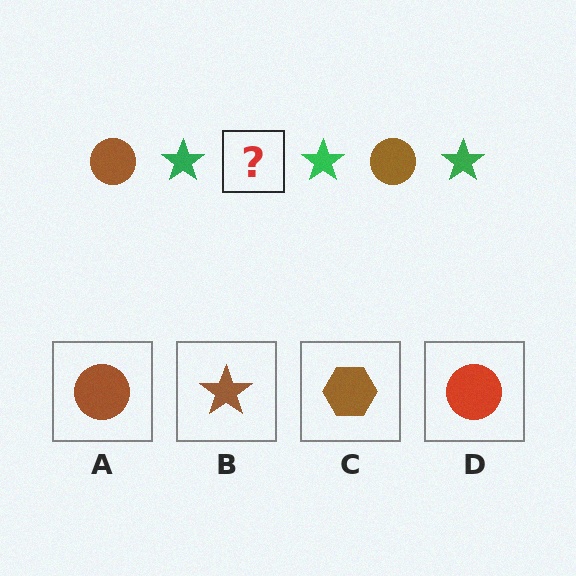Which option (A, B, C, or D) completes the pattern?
A.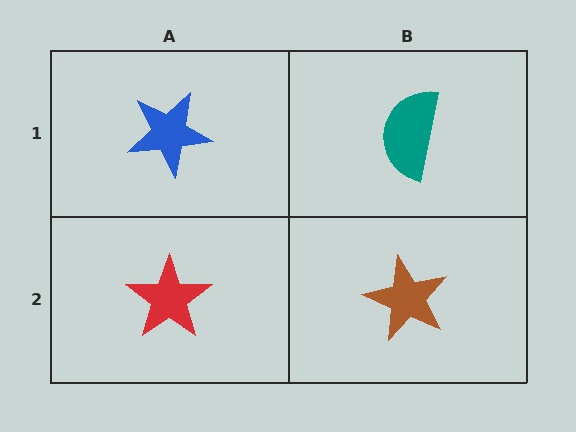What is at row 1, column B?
A teal semicircle.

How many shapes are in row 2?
2 shapes.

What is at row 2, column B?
A brown star.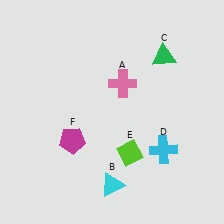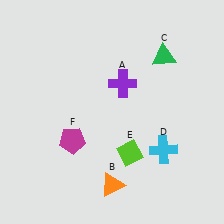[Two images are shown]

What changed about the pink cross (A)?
In Image 1, A is pink. In Image 2, it changed to purple.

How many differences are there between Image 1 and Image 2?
There are 2 differences between the two images.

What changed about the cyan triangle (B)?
In Image 1, B is cyan. In Image 2, it changed to orange.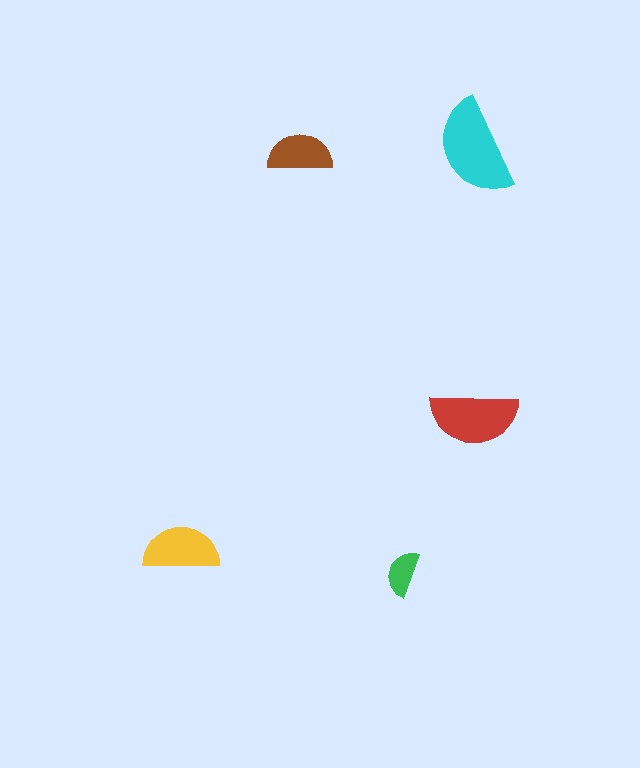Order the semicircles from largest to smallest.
the cyan one, the red one, the yellow one, the brown one, the green one.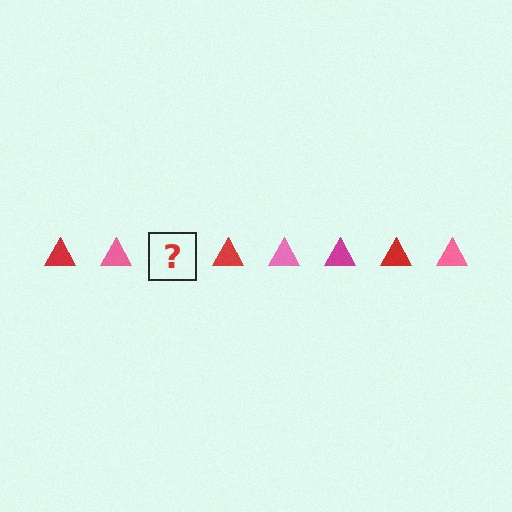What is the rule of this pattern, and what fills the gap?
The rule is that the pattern cycles through red, pink, magenta triangles. The gap should be filled with a magenta triangle.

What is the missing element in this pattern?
The missing element is a magenta triangle.